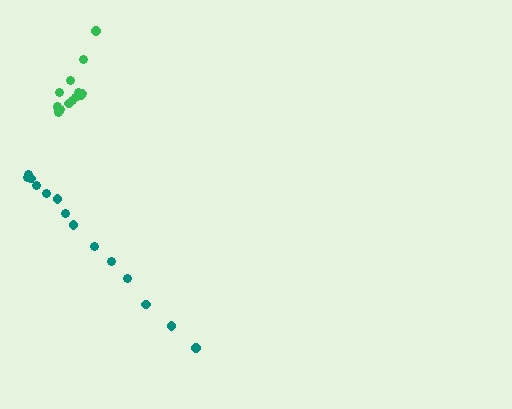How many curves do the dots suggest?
There are 2 distinct paths.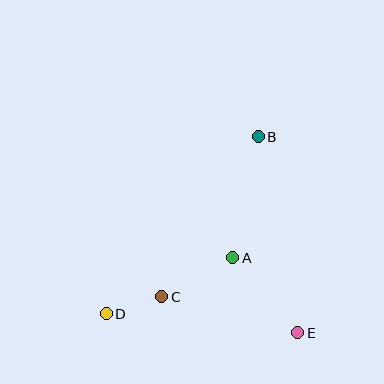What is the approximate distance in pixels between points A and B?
The distance between A and B is approximately 124 pixels.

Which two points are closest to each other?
Points C and D are closest to each other.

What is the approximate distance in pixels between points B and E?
The distance between B and E is approximately 200 pixels.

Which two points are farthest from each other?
Points B and D are farthest from each other.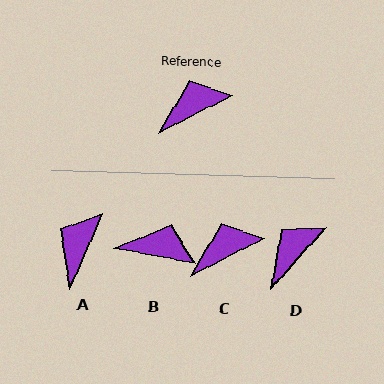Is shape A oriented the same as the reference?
No, it is off by about 40 degrees.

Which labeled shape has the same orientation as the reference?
C.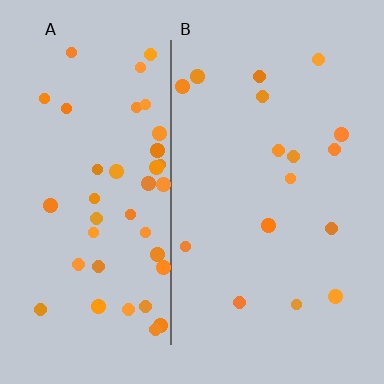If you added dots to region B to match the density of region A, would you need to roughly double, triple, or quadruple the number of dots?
Approximately triple.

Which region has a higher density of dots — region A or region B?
A (the left).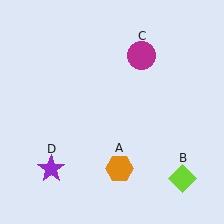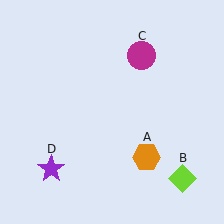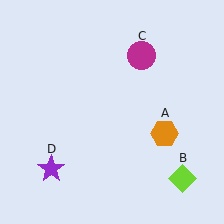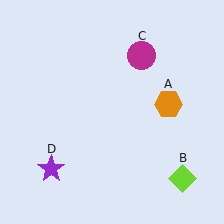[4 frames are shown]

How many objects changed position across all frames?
1 object changed position: orange hexagon (object A).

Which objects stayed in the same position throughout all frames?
Lime diamond (object B) and magenta circle (object C) and purple star (object D) remained stationary.